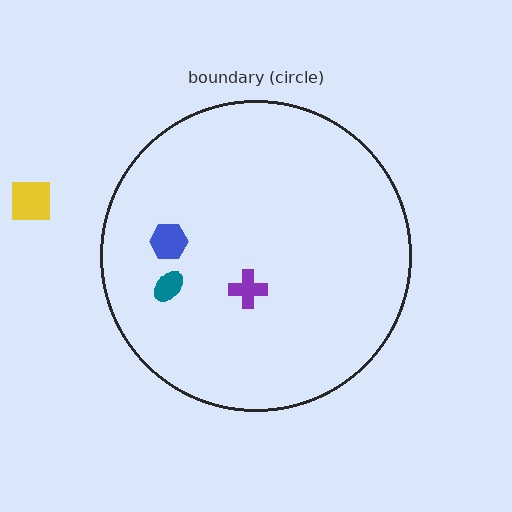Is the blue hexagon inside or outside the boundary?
Inside.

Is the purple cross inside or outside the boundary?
Inside.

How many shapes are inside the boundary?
3 inside, 1 outside.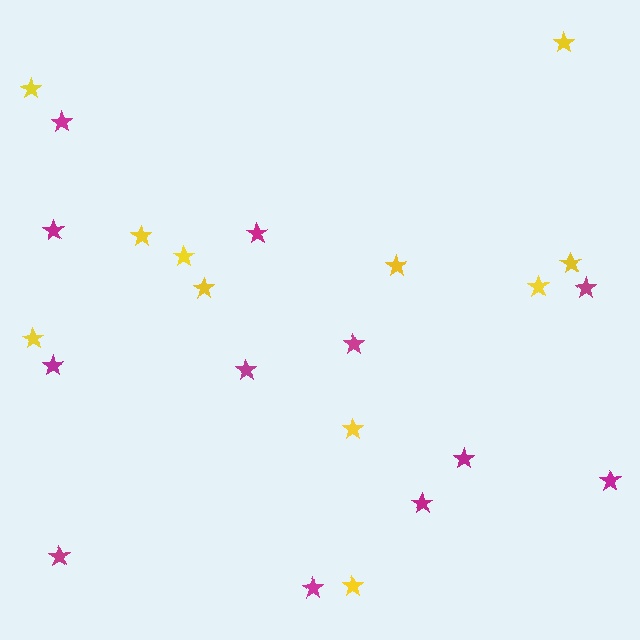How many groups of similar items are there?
There are 2 groups: one group of magenta stars (12) and one group of yellow stars (11).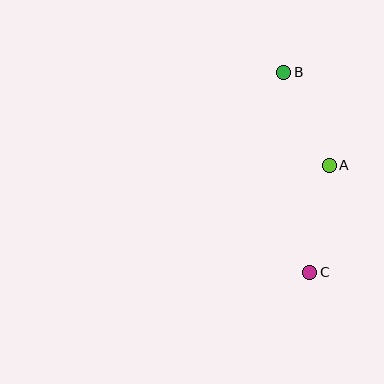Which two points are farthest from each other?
Points B and C are farthest from each other.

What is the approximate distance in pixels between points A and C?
The distance between A and C is approximately 109 pixels.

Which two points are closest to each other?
Points A and B are closest to each other.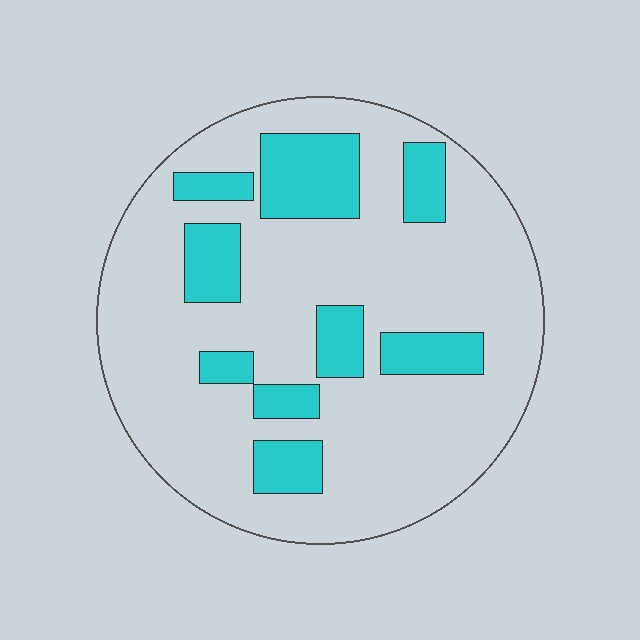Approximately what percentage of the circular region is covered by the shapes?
Approximately 20%.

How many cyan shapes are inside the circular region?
9.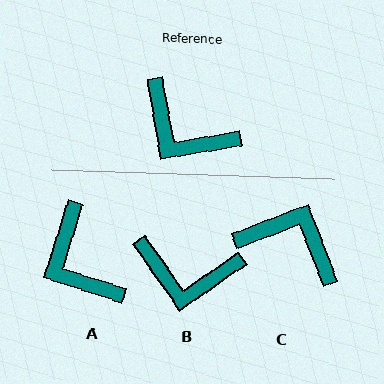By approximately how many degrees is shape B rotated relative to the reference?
Approximately 25 degrees counter-clockwise.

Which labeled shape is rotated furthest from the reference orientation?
C, about 168 degrees away.